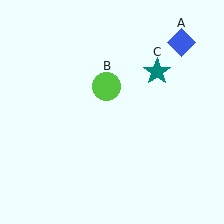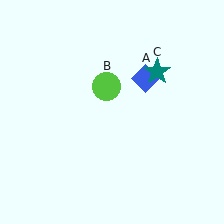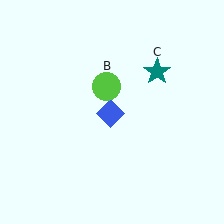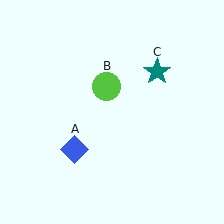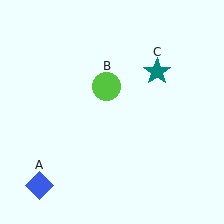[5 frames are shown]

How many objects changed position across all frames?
1 object changed position: blue diamond (object A).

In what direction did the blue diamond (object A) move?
The blue diamond (object A) moved down and to the left.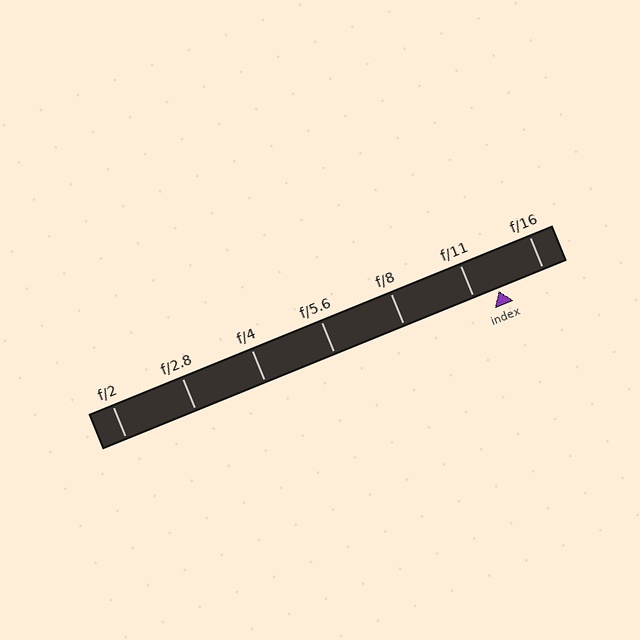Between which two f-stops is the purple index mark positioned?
The index mark is between f/11 and f/16.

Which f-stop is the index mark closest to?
The index mark is closest to f/11.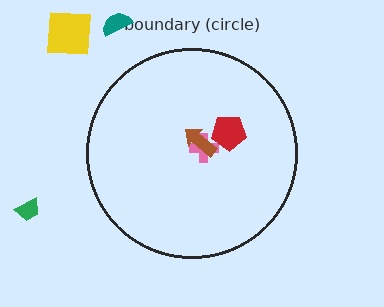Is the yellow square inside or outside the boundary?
Outside.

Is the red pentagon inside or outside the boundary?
Inside.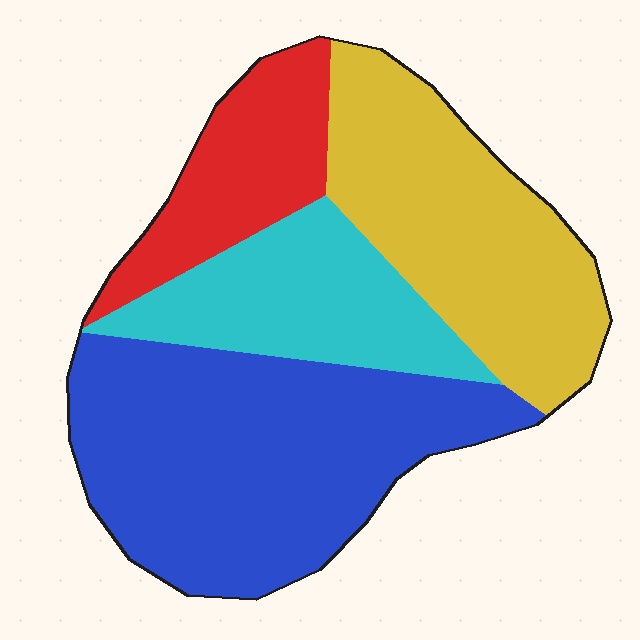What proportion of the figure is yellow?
Yellow covers roughly 30% of the figure.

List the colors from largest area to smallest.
From largest to smallest: blue, yellow, cyan, red.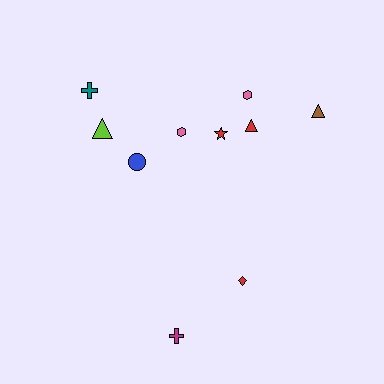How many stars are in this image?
There is 1 star.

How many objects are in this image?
There are 10 objects.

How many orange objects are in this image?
There are no orange objects.